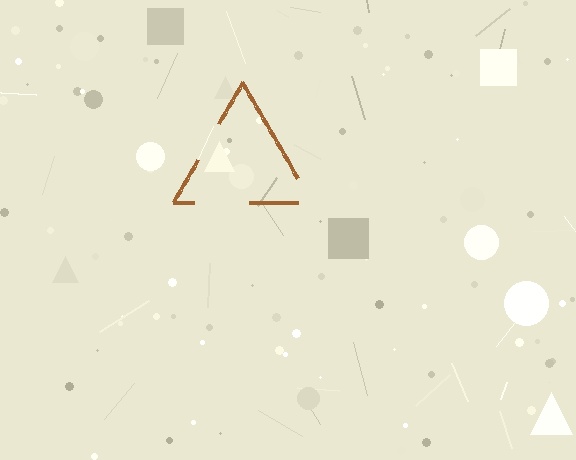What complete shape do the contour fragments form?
The contour fragments form a triangle.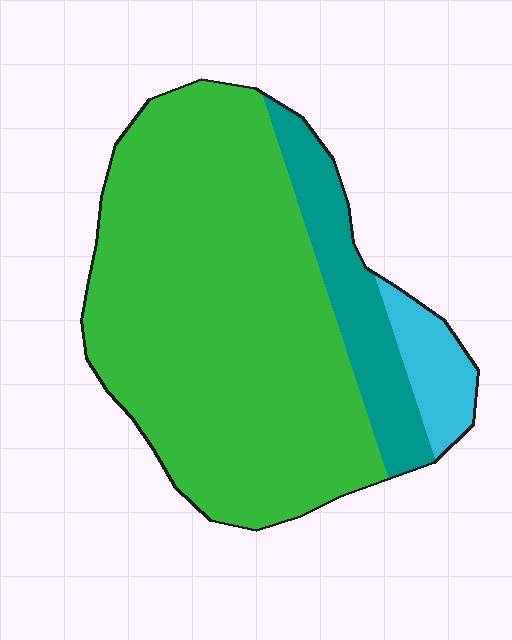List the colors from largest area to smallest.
From largest to smallest: green, teal, cyan.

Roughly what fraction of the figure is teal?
Teal takes up about one sixth (1/6) of the figure.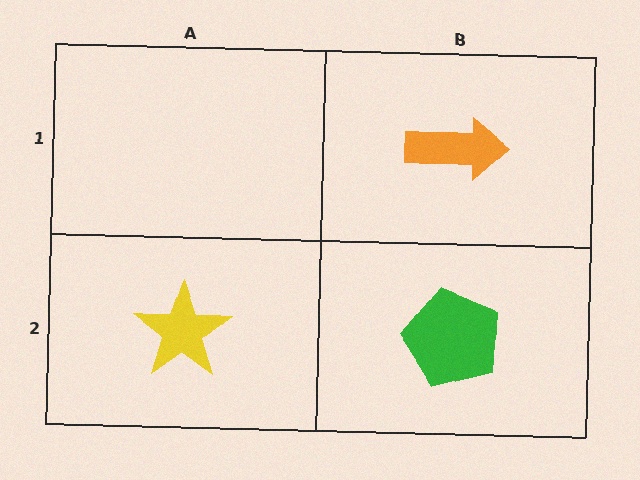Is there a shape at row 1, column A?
No, that cell is empty.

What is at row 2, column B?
A green pentagon.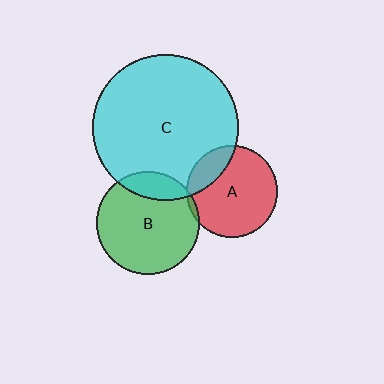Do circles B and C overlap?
Yes.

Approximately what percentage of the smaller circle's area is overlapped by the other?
Approximately 15%.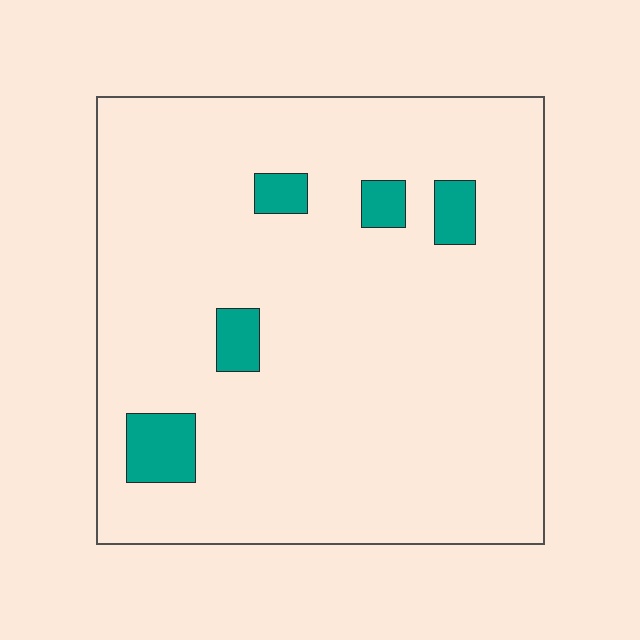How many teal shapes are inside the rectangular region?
5.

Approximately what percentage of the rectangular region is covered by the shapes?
Approximately 5%.